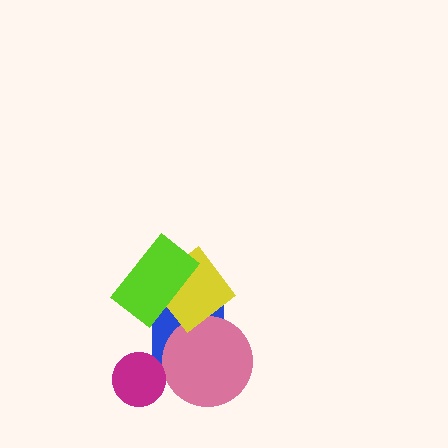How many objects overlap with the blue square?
3 objects overlap with the blue square.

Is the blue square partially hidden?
Yes, it is partially covered by another shape.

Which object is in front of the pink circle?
The yellow diamond is in front of the pink circle.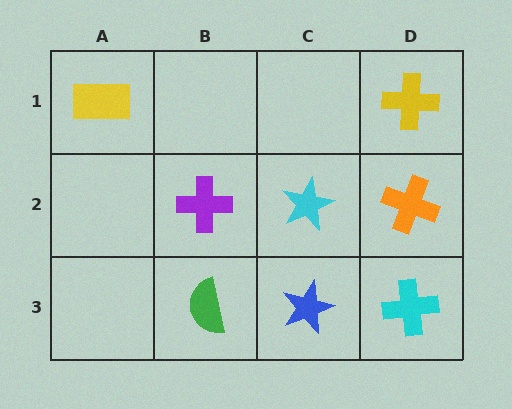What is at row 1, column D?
A yellow cross.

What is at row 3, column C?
A blue star.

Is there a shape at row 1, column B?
No, that cell is empty.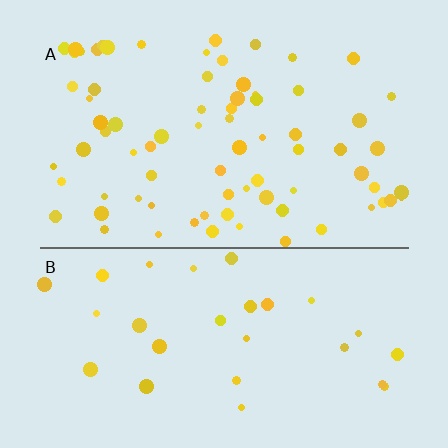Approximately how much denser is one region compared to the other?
Approximately 2.5× — region A over region B.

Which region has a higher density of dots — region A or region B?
A (the top).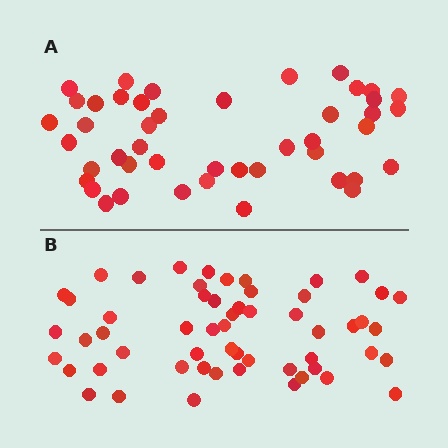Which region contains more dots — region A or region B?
Region B (the bottom region) has more dots.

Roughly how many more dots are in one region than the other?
Region B has roughly 12 or so more dots than region A.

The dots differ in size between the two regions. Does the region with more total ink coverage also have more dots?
No. Region A has more total ink coverage because its dots are larger, but region B actually contains more individual dots. Total area can be misleading — the number of items is what matters here.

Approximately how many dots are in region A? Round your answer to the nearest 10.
About 40 dots. (The exact count is 45, which rounds to 40.)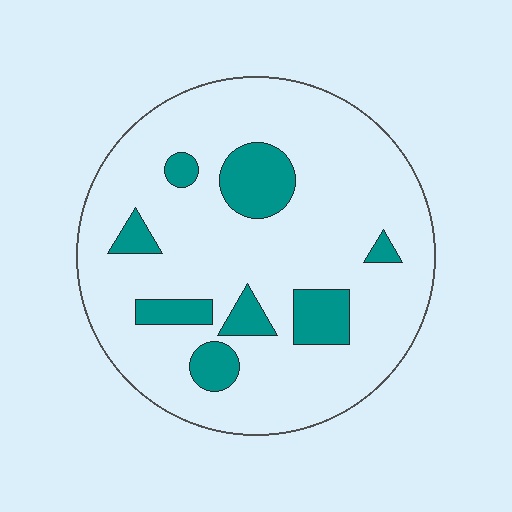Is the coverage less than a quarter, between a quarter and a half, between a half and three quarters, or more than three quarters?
Less than a quarter.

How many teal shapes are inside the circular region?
8.